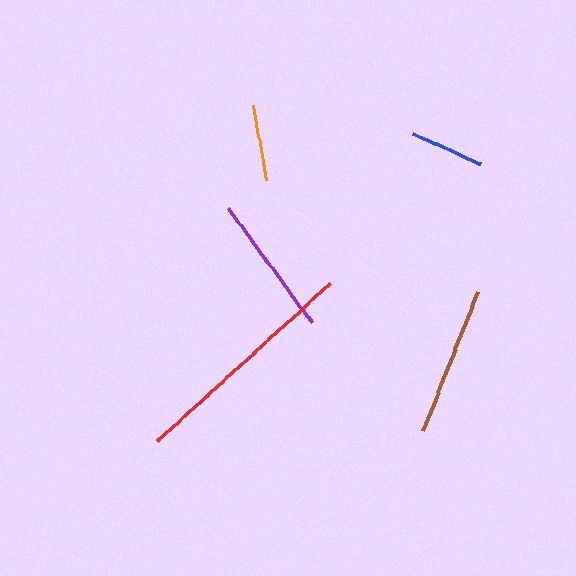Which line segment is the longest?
The red line is the longest at approximately 234 pixels.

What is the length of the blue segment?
The blue segment is approximately 75 pixels long.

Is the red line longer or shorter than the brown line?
The red line is longer than the brown line.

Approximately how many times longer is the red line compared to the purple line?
The red line is approximately 1.7 times the length of the purple line.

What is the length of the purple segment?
The purple segment is approximately 142 pixels long.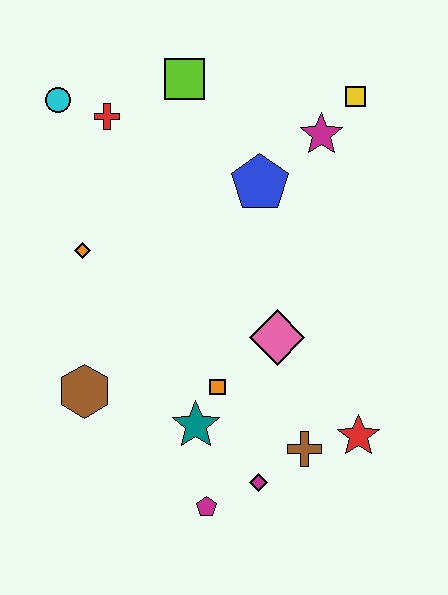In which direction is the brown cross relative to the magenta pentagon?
The brown cross is to the right of the magenta pentagon.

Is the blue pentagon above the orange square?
Yes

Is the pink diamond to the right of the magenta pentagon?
Yes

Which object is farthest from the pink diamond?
The cyan circle is farthest from the pink diamond.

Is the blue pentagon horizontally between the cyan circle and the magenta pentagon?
No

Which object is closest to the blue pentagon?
The magenta star is closest to the blue pentagon.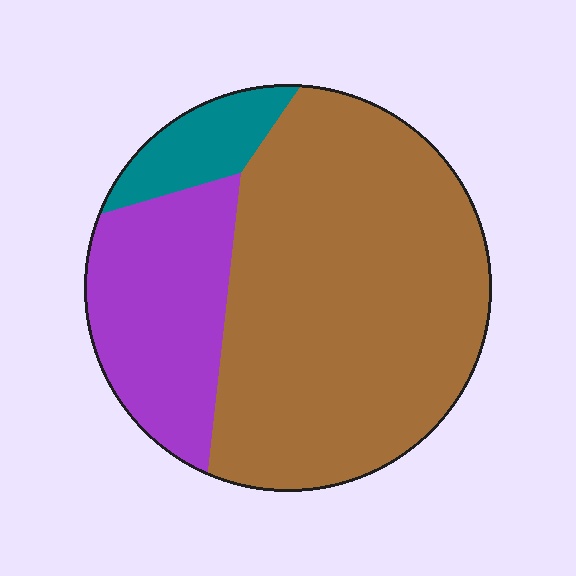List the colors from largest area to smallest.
From largest to smallest: brown, purple, teal.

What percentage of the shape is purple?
Purple covers roughly 25% of the shape.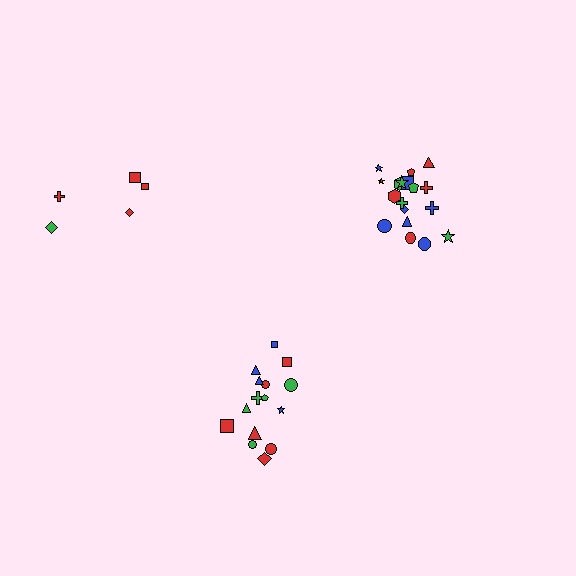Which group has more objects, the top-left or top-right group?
The top-right group.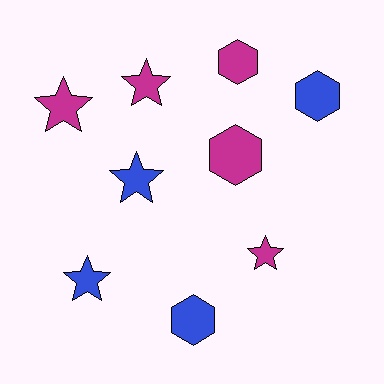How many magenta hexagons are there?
There are 2 magenta hexagons.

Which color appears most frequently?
Magenta, with 5 objects.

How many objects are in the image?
There are 9 objects.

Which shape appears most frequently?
Star, with 5 objects.